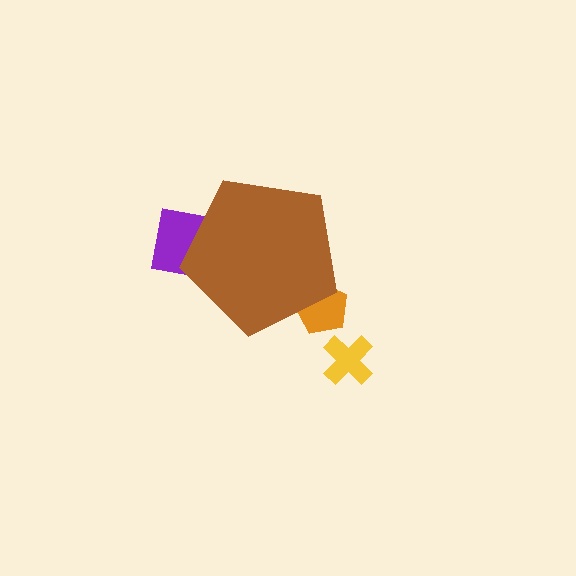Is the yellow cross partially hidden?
No, the yellow cross is fully visible.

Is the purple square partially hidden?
Yes, the purple square is partially hidden behind the brown pentagon.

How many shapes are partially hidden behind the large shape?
2 shapes are partially hidden.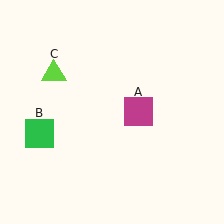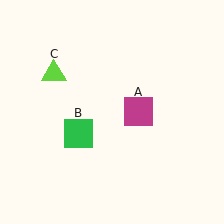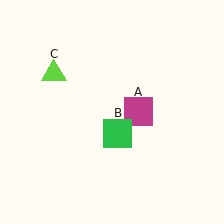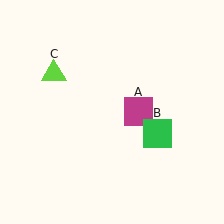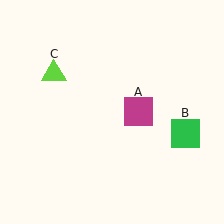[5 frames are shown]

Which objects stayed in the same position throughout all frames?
Magenta square (object A) and lime triangle (object C) remained stationary.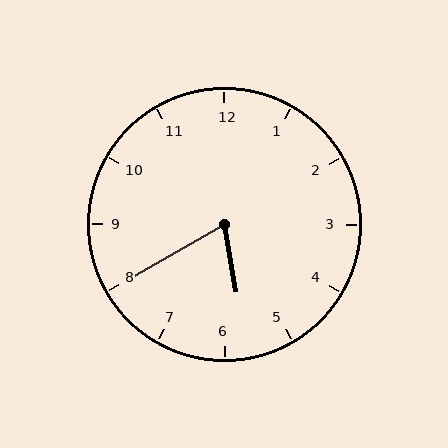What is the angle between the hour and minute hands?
Approximately 70 degrees.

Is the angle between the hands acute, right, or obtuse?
It is acute.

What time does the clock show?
5:40.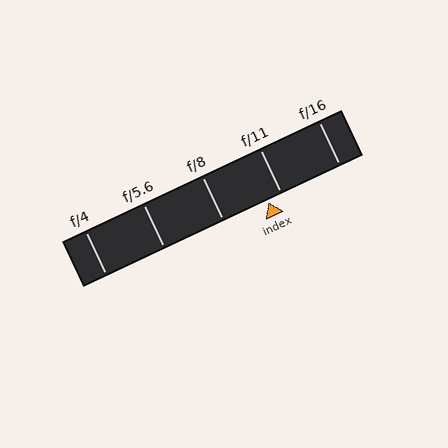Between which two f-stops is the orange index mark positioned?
The index mark is between f/8 and f/11.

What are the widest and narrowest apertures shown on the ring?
The widest aperture shown is f/4 and the narrowest is f/16.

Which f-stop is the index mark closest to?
The index mark is closest to f/11.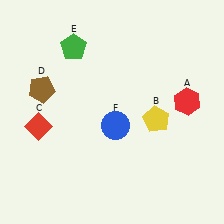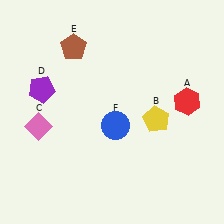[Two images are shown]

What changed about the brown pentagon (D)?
In Image 1, D is brown. In Image 2, it changed to purple.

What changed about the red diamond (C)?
In Image 1, C is red. In Image 2, it changed to pink.